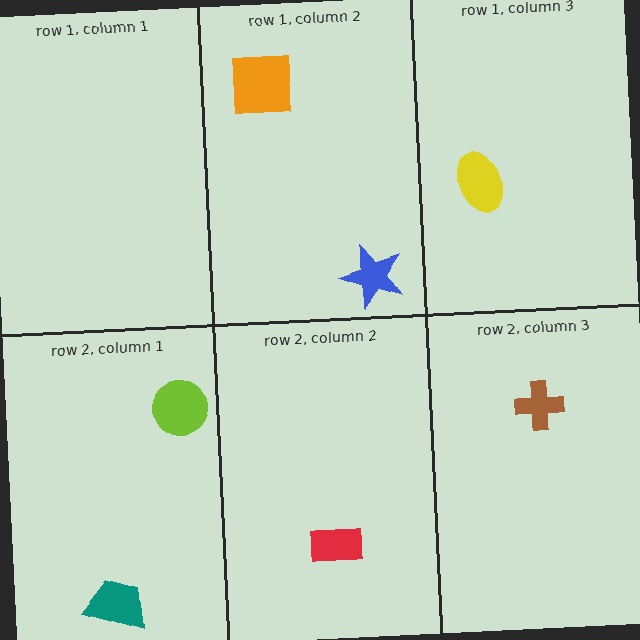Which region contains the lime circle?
The row 2, column 1 region.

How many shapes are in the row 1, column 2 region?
2.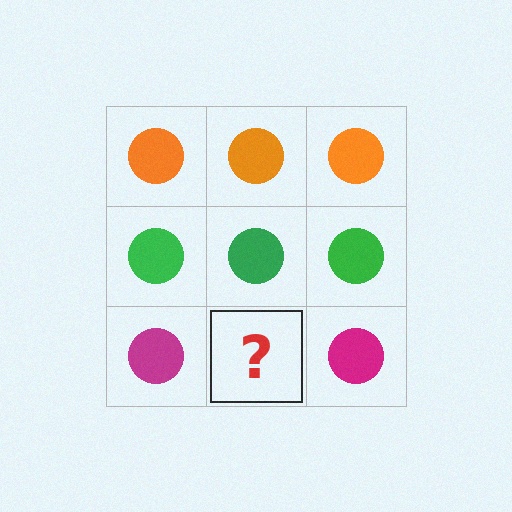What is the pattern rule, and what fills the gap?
The rule is that each row has a consistent color. The gap should be filled with a magenta circle.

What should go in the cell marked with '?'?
The missing cell should contain a magenta circle.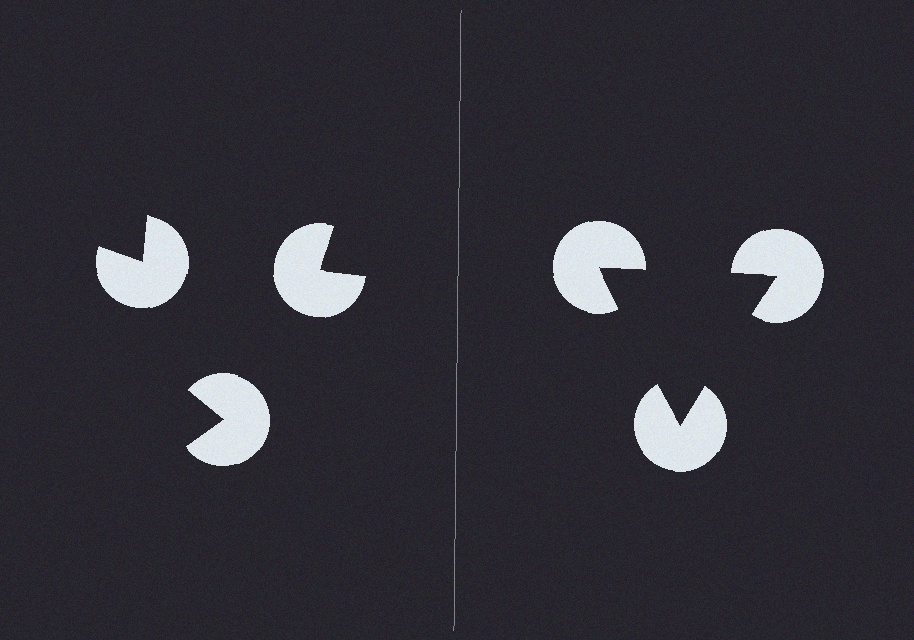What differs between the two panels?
The pac-man discs are positioned identically on both sides; only the wedge orientations differ. On the right they align to a triangle; on the left they are misaligned.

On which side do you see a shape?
An illusory triangle appears on the right side. On the left side the wedge cuts are rotated, so no coherent shape forms.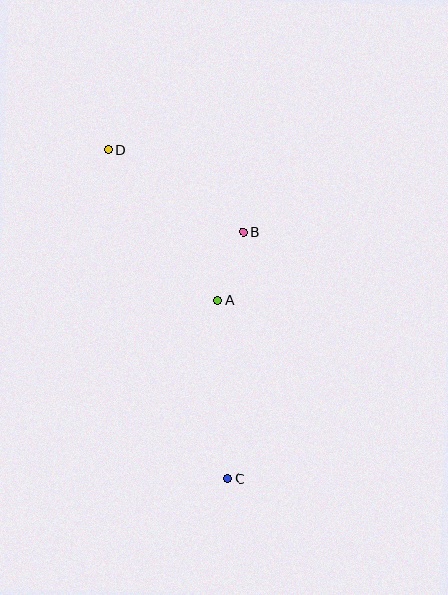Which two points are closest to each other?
Points A and B are closest to each other.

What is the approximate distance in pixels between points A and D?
The distance between A and D is approximately 186 pixels.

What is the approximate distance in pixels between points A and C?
The distance between A and C is approximately 179 pixels.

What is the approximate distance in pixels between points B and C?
The distance between B and C is approximately 247 pixels.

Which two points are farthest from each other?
Points C and D are farthest from each other.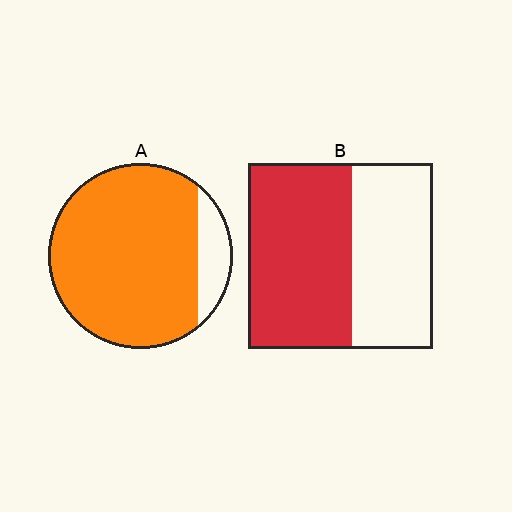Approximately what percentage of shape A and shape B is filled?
A is approximately 85% and B is approximately 55%.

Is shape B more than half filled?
Yes.